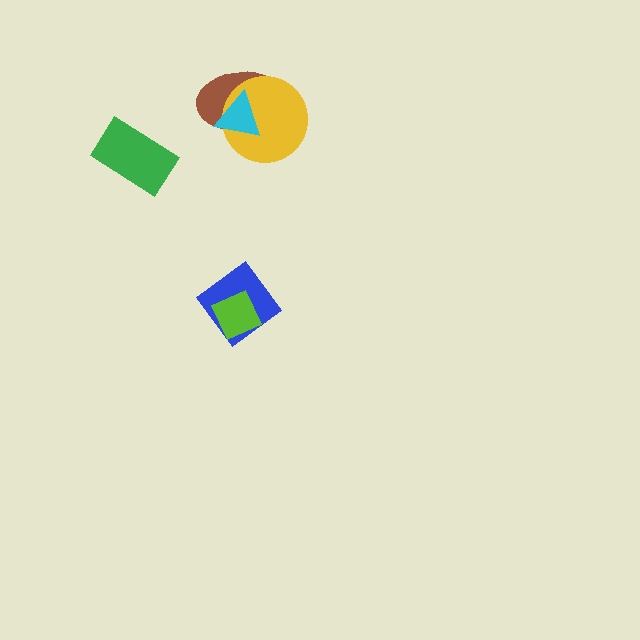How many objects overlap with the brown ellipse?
2 objects overlap with the brown ellipse.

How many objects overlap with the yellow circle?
2 objects overlap with the yellow circle.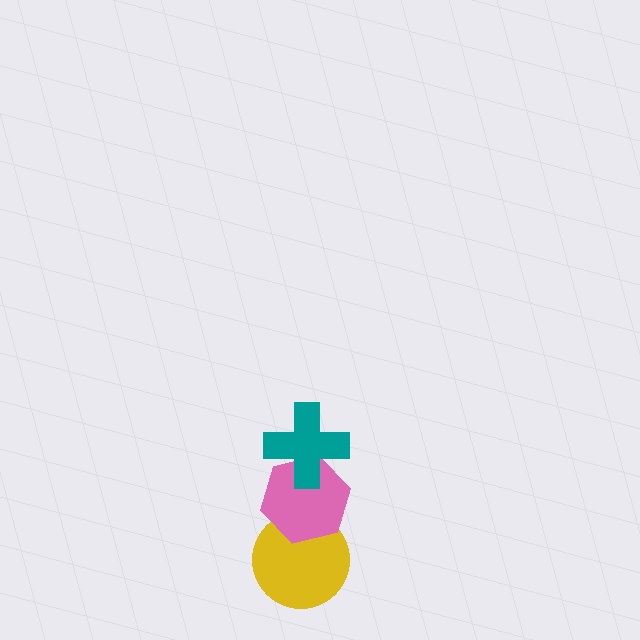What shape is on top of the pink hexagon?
The teal cross is on top of the pink hexagon.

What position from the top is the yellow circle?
The yellow circle is 3rd from the top.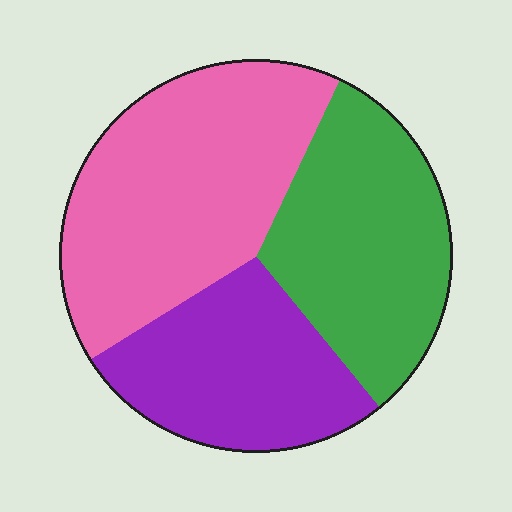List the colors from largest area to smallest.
From largest to smallest: pink, green, purple.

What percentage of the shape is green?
Green takes up about one third (1/3) of the shape.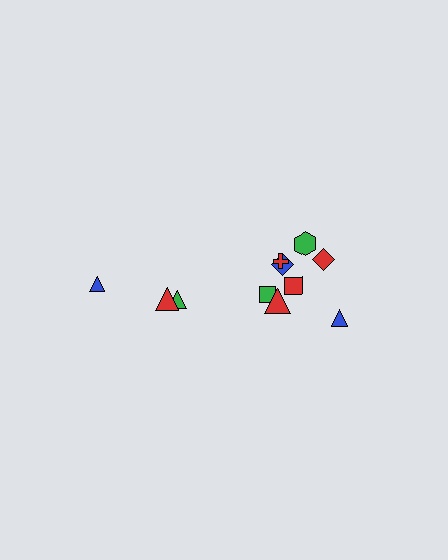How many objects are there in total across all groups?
There are 11 objects.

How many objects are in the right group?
There are 8 objects.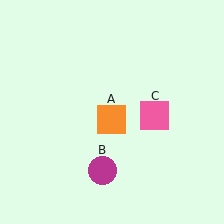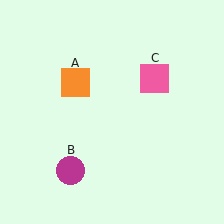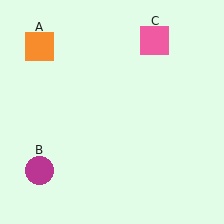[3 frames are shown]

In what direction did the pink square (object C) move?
The pink square (object C) moved up.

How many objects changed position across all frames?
3 objects changed position: orange square (object A), magenta circle (object B), pink square (object C).